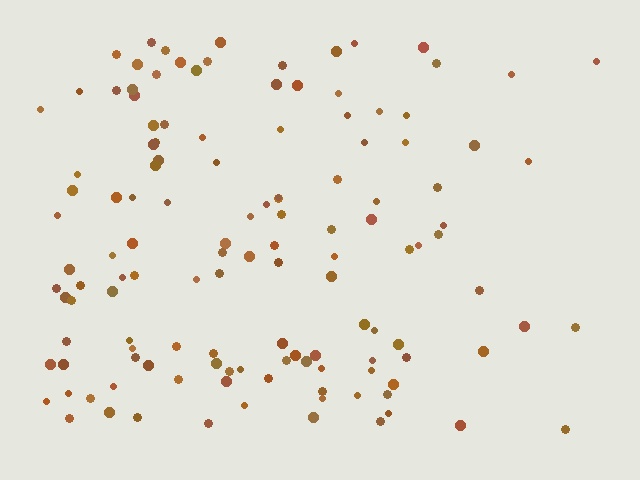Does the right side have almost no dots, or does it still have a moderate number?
Still a moderate number, just noticeably fewer than the left.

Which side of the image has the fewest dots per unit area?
The right.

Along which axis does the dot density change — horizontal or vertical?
Horizontal.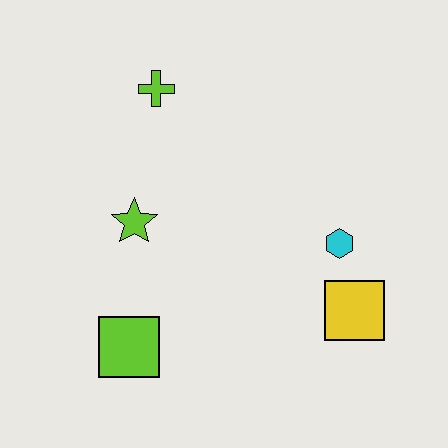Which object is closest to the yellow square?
The cyan hexagon is closest to the yellow square.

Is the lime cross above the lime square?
Yes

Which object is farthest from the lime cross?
The yellow square is farthest from the lime cross.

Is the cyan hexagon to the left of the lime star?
No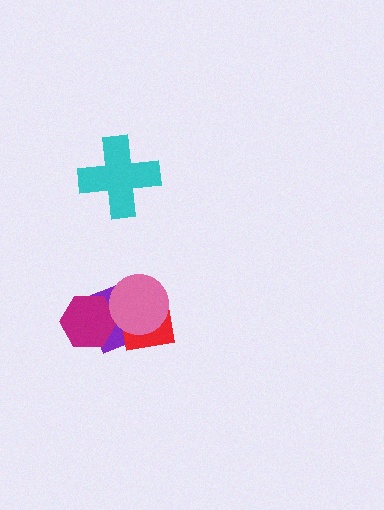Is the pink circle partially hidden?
No, no other shape covers it.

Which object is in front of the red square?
The pink circle is in front of the red square.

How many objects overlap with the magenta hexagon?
1 object overlaps with the magenta hexagon.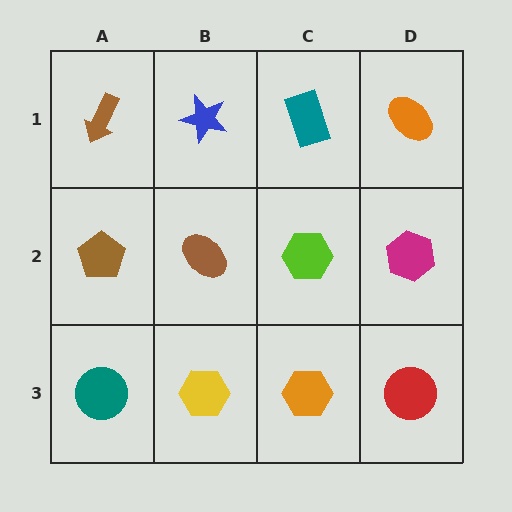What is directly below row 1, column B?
A brown ellipse.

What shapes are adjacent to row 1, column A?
A brown pentagon (row 2, column A), a blue star (row 1, column B).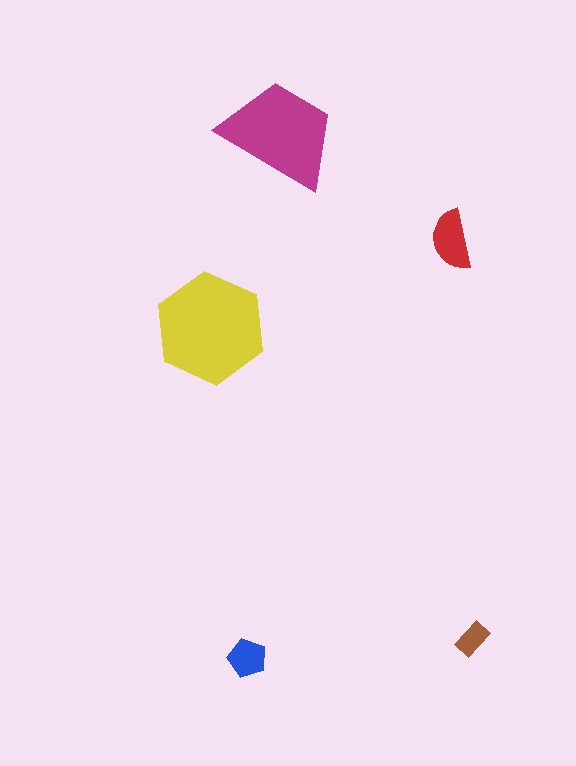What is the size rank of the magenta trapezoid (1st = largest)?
2nd.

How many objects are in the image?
There are 5 objects in the image.